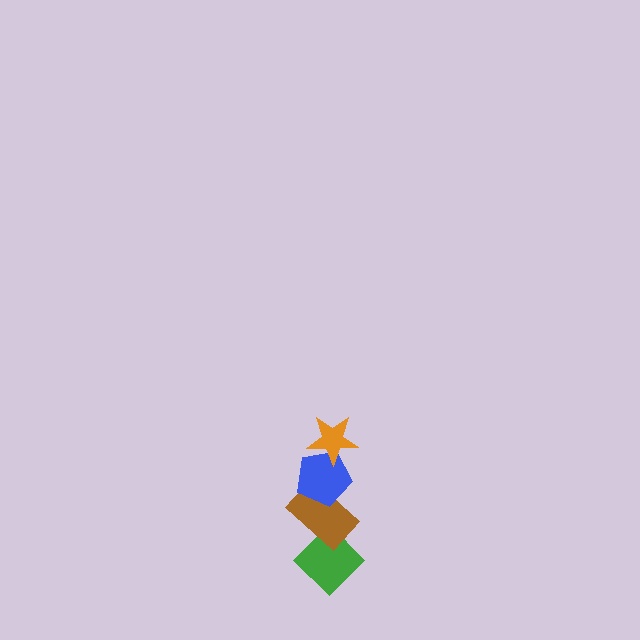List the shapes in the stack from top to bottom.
From top to bottom: the orange star, the blue pentagon, the brown rectangle, the green diamond.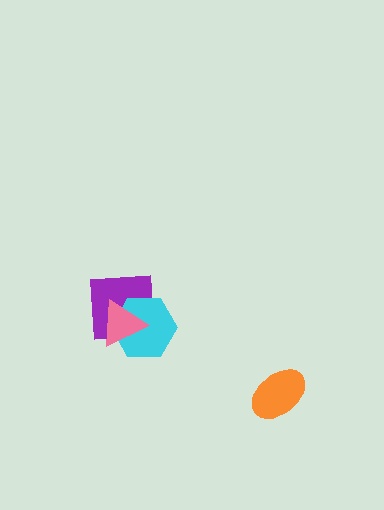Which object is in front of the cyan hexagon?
The pink triangle is in front of the cyan hexagon.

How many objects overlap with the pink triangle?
2 objects overlap with the pink triangle.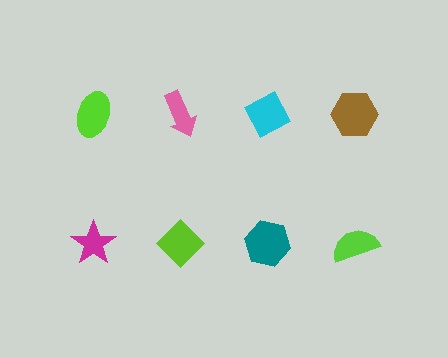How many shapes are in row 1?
4 shapes.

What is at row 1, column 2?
A pink arrow.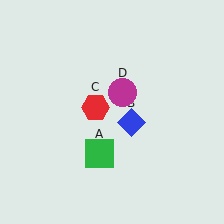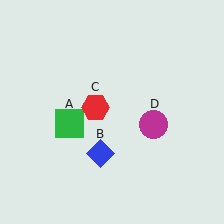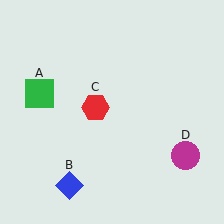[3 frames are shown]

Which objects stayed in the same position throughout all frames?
Red hexagon (object C) remained stationary.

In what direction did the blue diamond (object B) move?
The blue diamond (object B) moved down and to the left.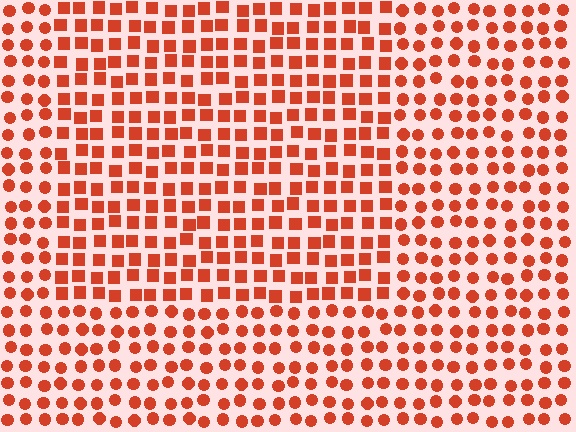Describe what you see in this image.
The image is filled with small red elements arranged in a uniform grid. A rectangle-shaped region contains squares, while the surrounding area contains circles. The boundary is defined purely by the change in element shape.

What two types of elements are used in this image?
The image uses squares inside the rectangle region and circles outside it.